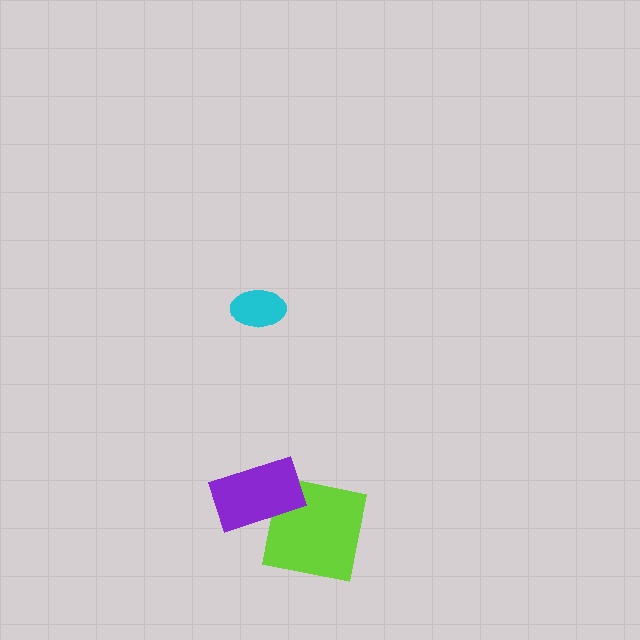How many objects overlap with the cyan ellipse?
0 objects overlap with the cyan ellipse.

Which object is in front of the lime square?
The purple rectangle is in front of the lime square.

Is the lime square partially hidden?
Yes, it is partially covered by another shape.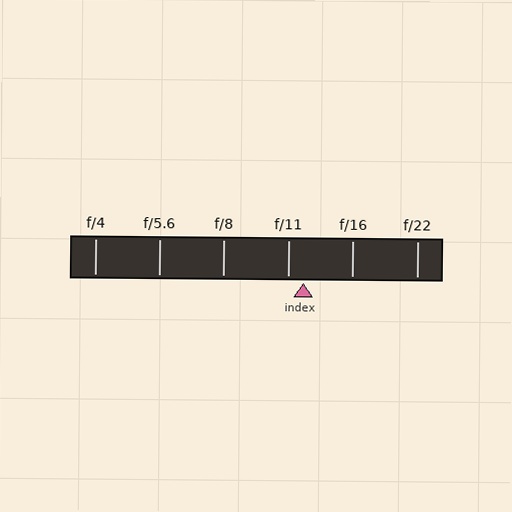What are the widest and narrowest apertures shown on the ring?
The widest aperture shown is f/4 and the narrowest is f/22.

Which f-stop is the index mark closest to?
The index mark is closest to f/11.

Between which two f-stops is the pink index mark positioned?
The index mark is between f/11 and f/16.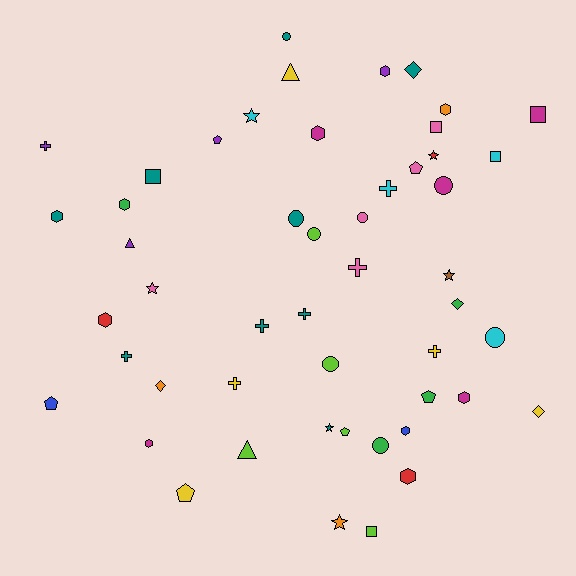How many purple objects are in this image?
There are 4 purple objects.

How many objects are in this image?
There are 50 objects.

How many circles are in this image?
There are 8 circles.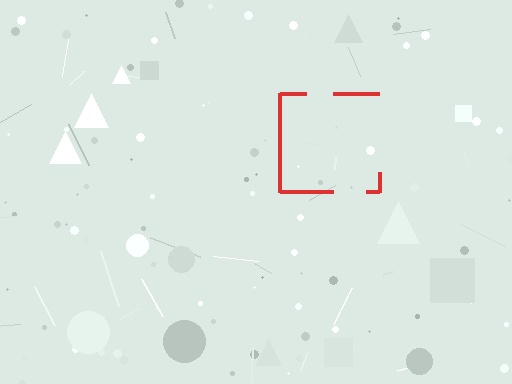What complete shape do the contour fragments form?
The contour fragments form a square.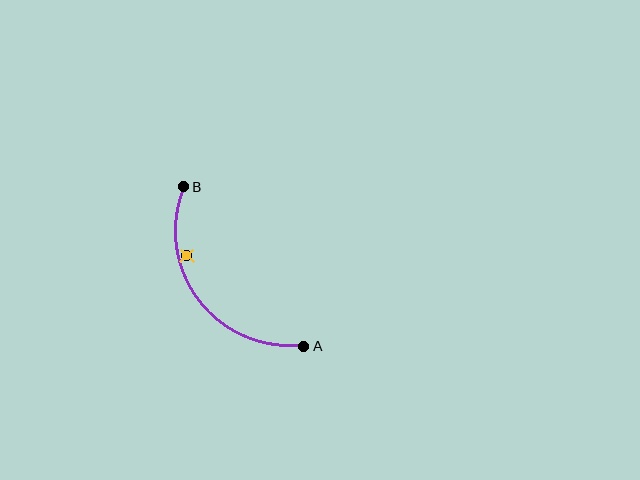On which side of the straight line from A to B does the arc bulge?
The arc bulges below and to the left of the straight line connecting A and B.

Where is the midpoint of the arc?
The arc midpoint is the point on the curve farthest from the straight line joining A and B. It sits below and to the left of that line.